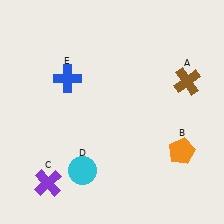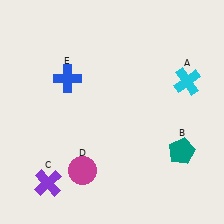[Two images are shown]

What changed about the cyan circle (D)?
In Image 1, D is cyan. In Image 2, it changed to magenta.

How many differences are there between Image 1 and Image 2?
There are 3 differences between the two images.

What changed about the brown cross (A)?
In Image 1, A is brown. In Image 2, it changed to cyan.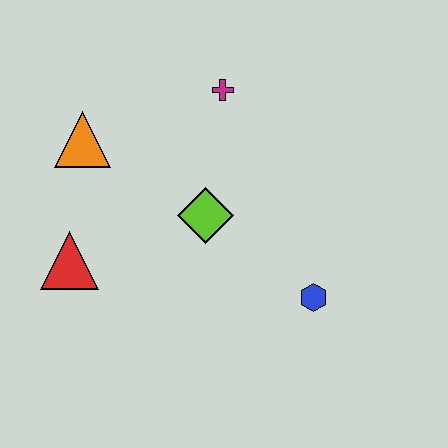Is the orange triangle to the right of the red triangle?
Yes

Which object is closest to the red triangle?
The orange triangle is closest to the red triangle.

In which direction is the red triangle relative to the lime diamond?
The red triangle is to the left of the lime diamond.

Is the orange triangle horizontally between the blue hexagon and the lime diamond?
No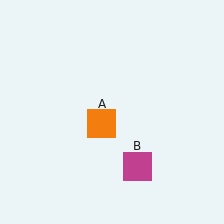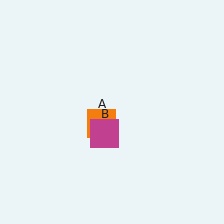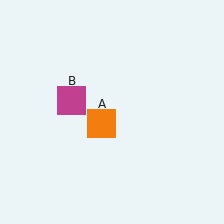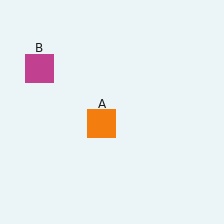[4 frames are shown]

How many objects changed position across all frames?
1 object changed position: magenta square (object B).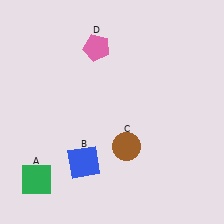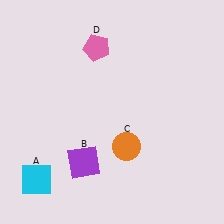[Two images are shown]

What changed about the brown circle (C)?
In Image 1, C is brown. In Image 2, it changed to orange.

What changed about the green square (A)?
In Image 1, A is green. In Image 2, it changed to cyan.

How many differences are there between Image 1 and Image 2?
There are 3 differences between the two images.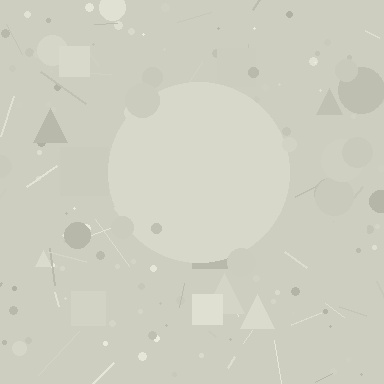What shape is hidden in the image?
A circle is hidden in the image.